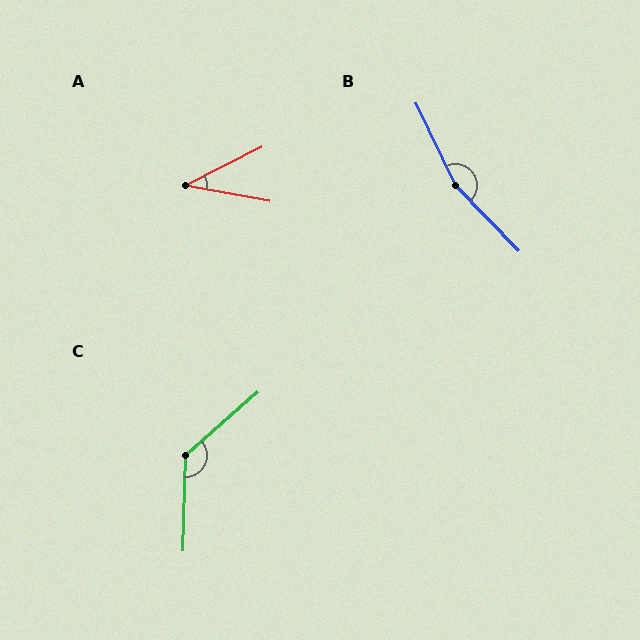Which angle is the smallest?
A, at approximately 37 degrees.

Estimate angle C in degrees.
Approximately 132 degrees.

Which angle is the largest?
B, at approximately 162 degrees.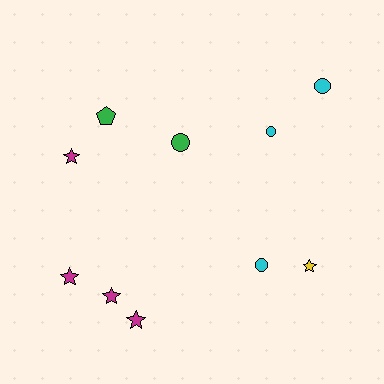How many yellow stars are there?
There is 1 yellow star.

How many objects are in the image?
There are 10 objects.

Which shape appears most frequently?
Star, with 5 objects.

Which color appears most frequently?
Magenta, with 4 objects.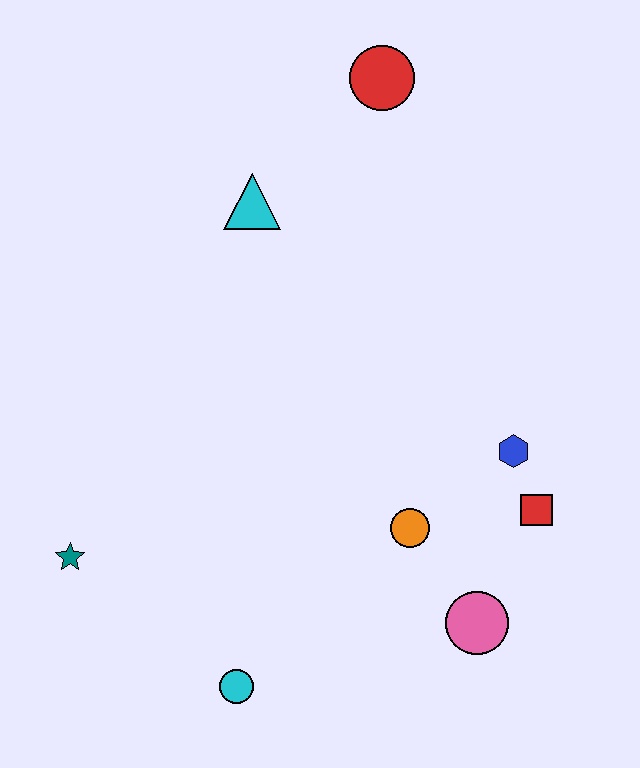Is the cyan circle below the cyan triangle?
Yes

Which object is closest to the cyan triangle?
The red circle is closest to the cyan triangle.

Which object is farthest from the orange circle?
The red circle is farthest from the orange circle.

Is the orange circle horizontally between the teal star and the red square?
Yes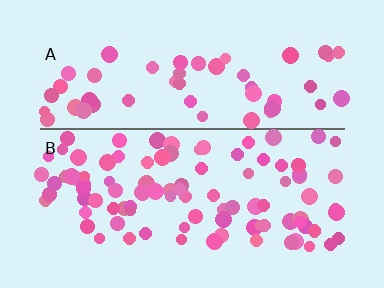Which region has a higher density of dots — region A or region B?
B (the bottom).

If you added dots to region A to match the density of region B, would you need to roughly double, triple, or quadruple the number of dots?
Approximately double.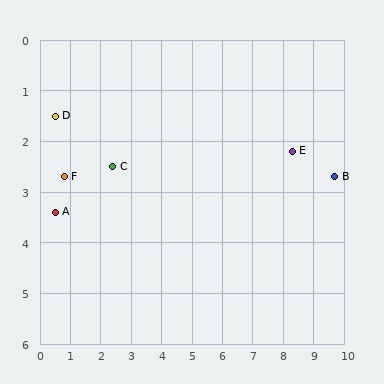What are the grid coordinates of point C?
Point C is at approximately (2.4, 2.5).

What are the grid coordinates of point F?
Point F is at approximately (0.8, 2.7).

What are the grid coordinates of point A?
Point A is at approximately (0.5, 3.4).